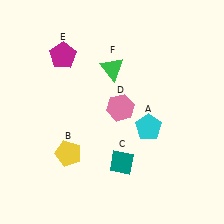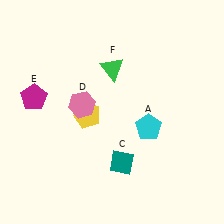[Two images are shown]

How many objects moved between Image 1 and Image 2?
3 objects moved between the two images.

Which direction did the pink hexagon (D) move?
The pink hexagon (D) moved left.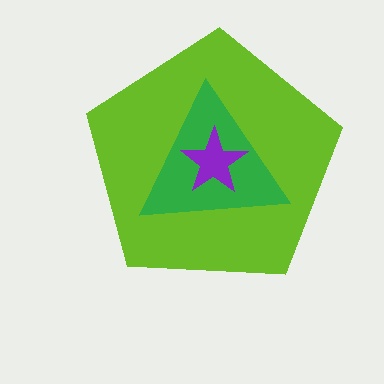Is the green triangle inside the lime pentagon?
Yes.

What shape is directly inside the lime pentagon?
The green triangle.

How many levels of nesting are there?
3.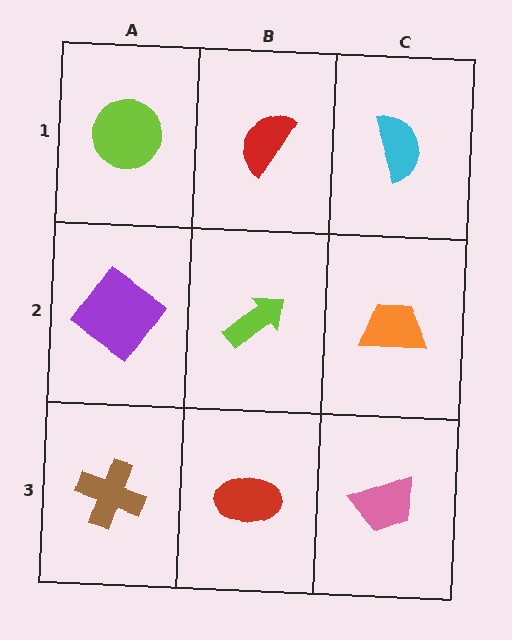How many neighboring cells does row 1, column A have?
2.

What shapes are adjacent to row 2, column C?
A cyan semicircle (row 1, column C), a pink trapezoid (row 3, column C), a lime arrow (row 2, column B).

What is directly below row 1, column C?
An orange trapezoid.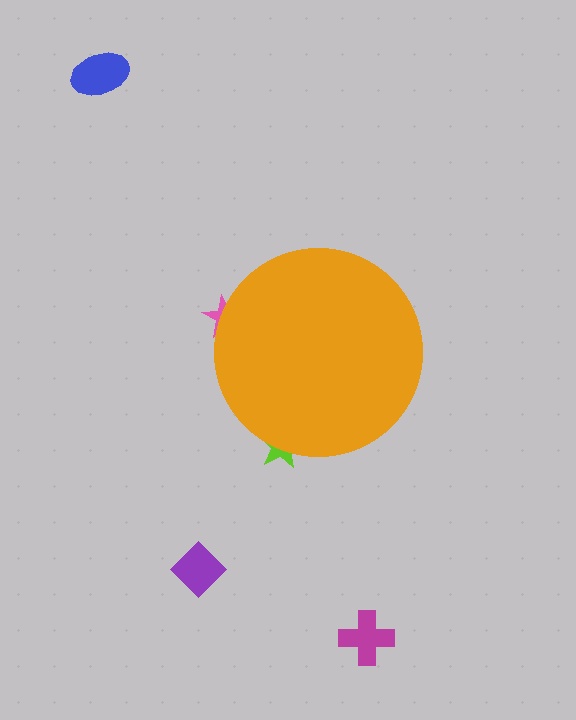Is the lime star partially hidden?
Yes, the lime star is partially hidden behind the orange circle.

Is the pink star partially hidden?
Yes, the pink star is partially hidden behind the orange circle.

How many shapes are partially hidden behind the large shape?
2 shapes are partially hidden.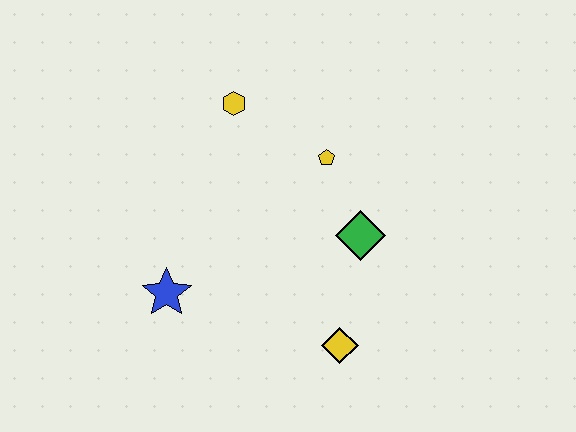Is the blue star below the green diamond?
Yes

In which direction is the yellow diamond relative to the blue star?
The yellow diamond is to the right of the blue star.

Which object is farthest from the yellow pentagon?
The blue star is farthest from the yellow pentagon.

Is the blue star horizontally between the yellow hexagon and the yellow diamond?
No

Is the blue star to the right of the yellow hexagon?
No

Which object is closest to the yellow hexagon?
The yellow pentagon is closest to the yellow hexagon.